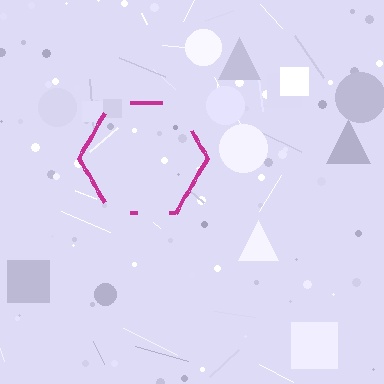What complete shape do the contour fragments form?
The contour fragments form a hexagon.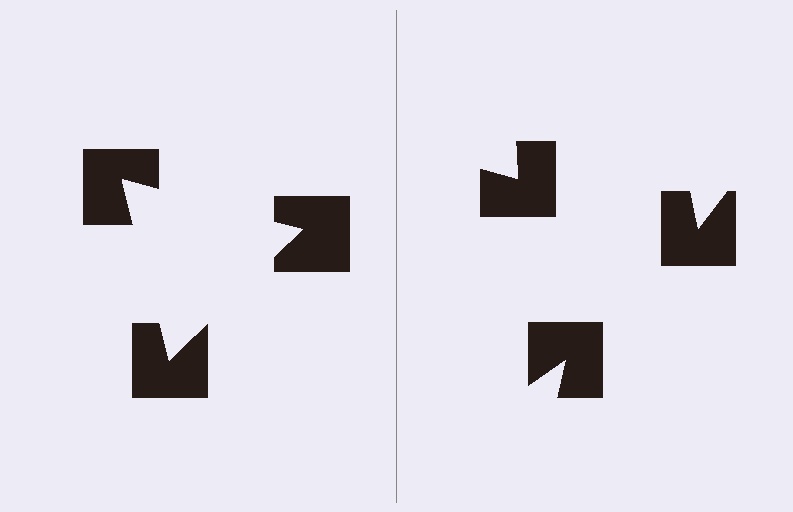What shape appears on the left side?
An illusory triangle.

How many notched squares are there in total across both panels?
6 — 3 on each side.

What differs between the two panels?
The notched squares are positioned identically on both sides; only the wedge orientations differ. On the left they align to a triangle; on the right they are misaligned.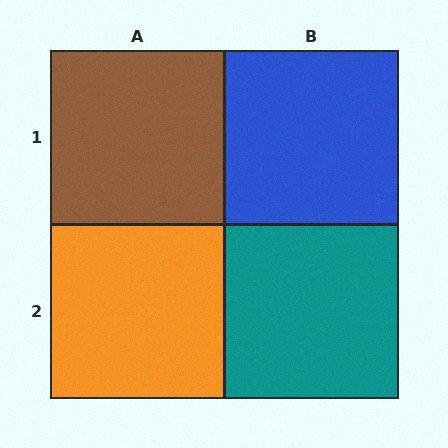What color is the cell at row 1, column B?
Blue.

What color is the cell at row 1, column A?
Brown.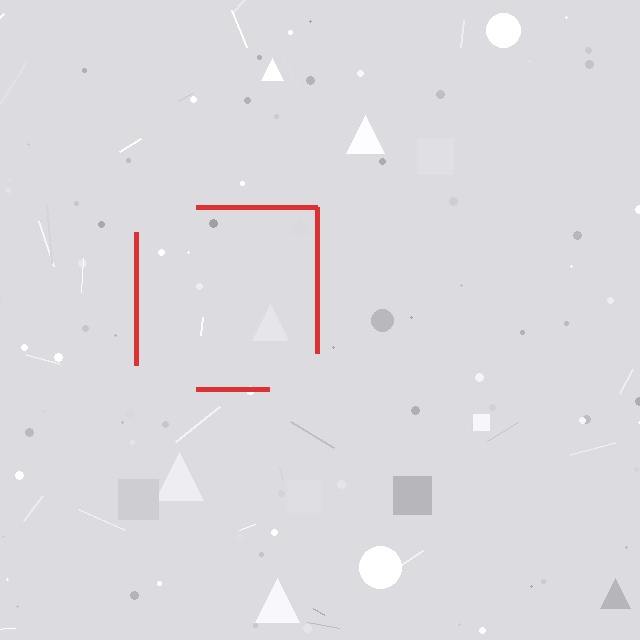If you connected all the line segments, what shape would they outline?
They would outline a square.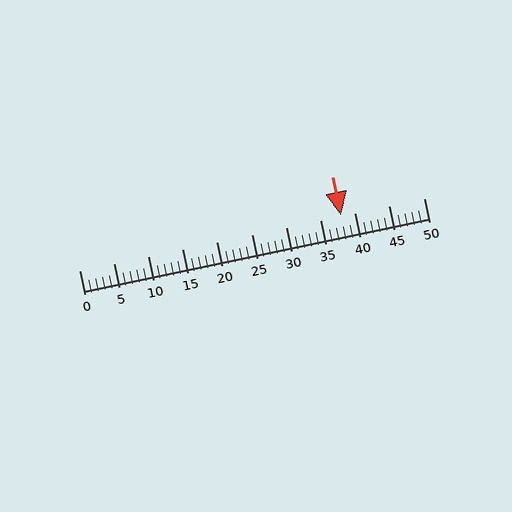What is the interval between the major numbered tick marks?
The major tick marks are spaced 5 units apart.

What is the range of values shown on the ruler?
The ruler shows values from 0 to 50.